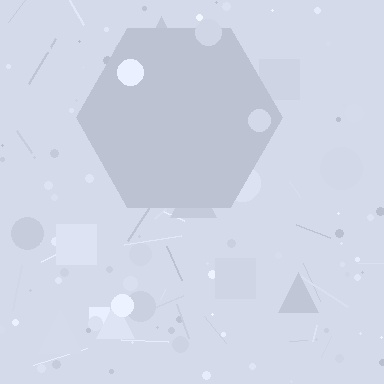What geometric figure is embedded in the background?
A hexagon is embedded in the background.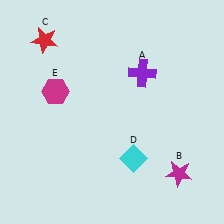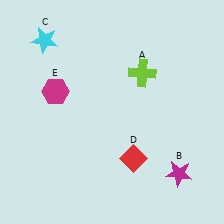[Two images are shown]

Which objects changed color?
A changed from purple to lime. C changed from red to cyan. D changed from cyan to red.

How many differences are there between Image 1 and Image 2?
There are 3 differences between the two images.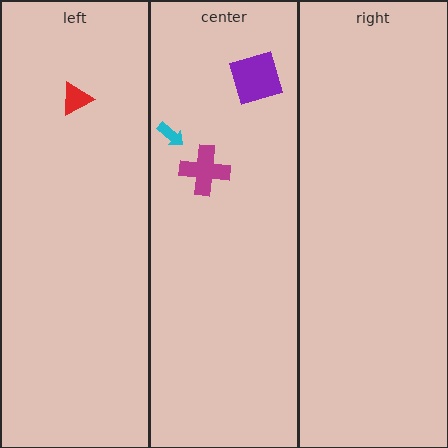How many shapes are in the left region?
1.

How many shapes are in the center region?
3.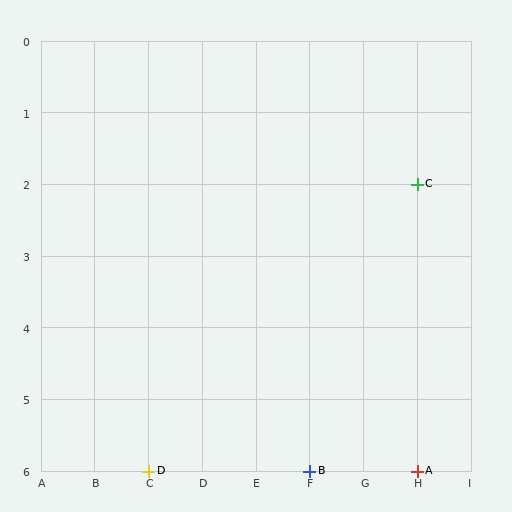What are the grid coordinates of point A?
Point A is at grid coordinates (H, 6).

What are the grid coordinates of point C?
Point C is at grid coordinates (H, 2).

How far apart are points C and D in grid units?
Points C and D are 5 columns and 4 rows apart (about 6.4 grid units diagonally).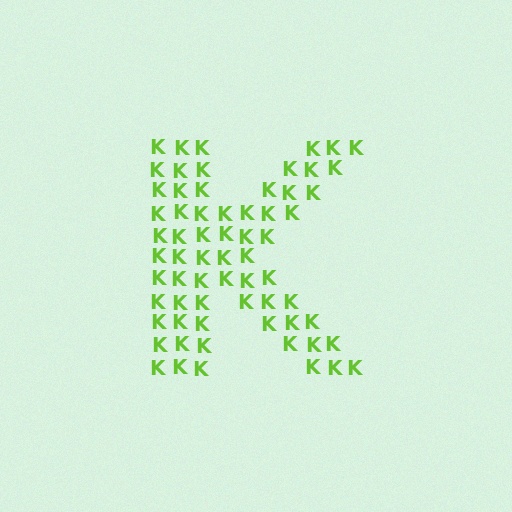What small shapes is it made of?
It is made of small letter K's.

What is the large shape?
The large shape is the letter K.